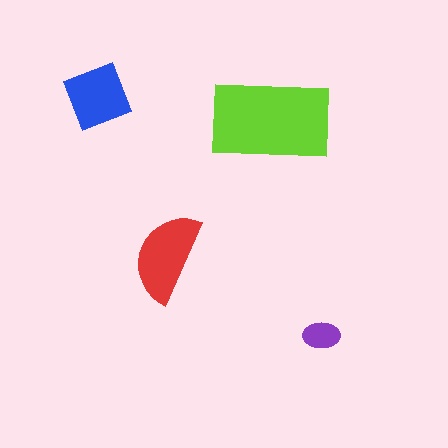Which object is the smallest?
The purple ellipse.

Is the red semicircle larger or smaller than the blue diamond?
Larger.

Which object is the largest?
The lime rectangle.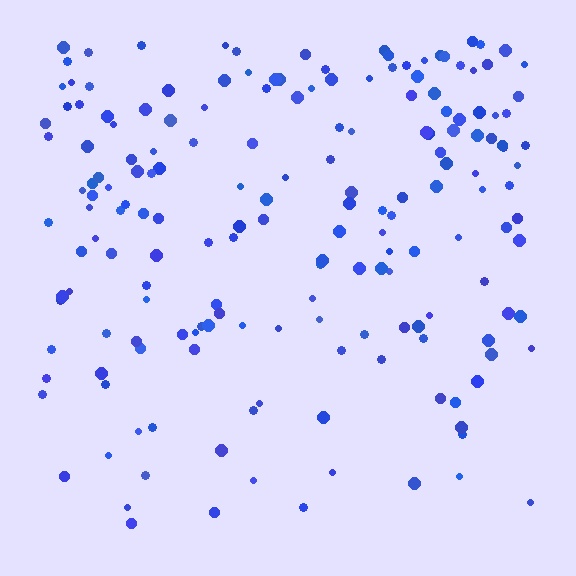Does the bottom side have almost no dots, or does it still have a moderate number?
Still a moderate number, just noticeably fewer than the top.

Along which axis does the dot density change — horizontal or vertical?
Vertical.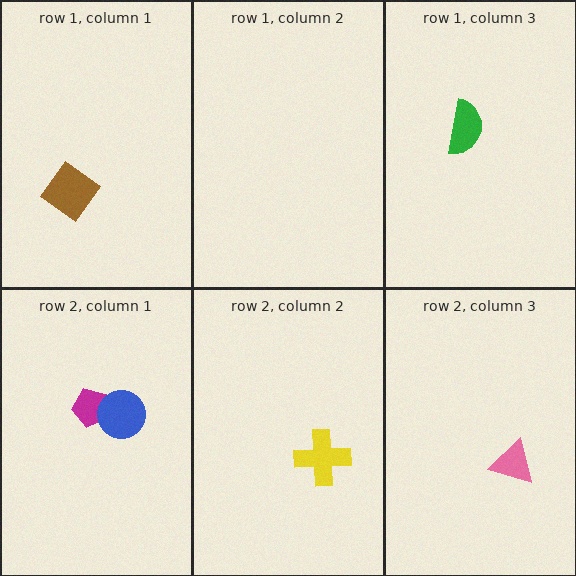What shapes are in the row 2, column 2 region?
The yellow cross.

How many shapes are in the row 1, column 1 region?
1.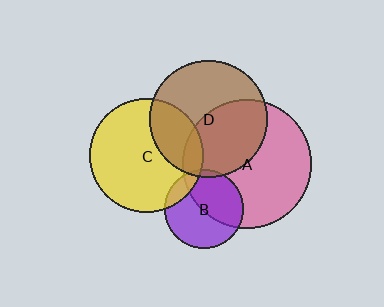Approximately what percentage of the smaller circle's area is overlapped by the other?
Approximately 50%.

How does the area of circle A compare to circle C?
Approximately 1.3 times.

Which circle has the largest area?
Circle A (pink).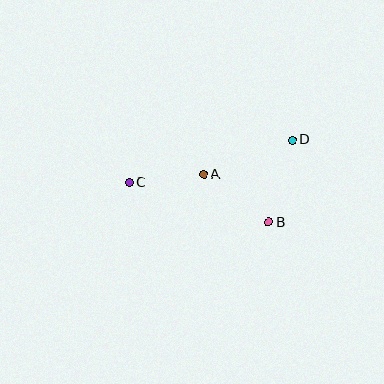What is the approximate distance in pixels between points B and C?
The distance between B and C is approximately 146 pixels.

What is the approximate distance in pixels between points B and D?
The distance between B and D is approximately 86 pixels.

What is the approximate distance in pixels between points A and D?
The distance between A and D is approximately 95 pixels.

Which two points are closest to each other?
Points A and C are closest to each other.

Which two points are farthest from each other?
Points C and D are farthest from each other.